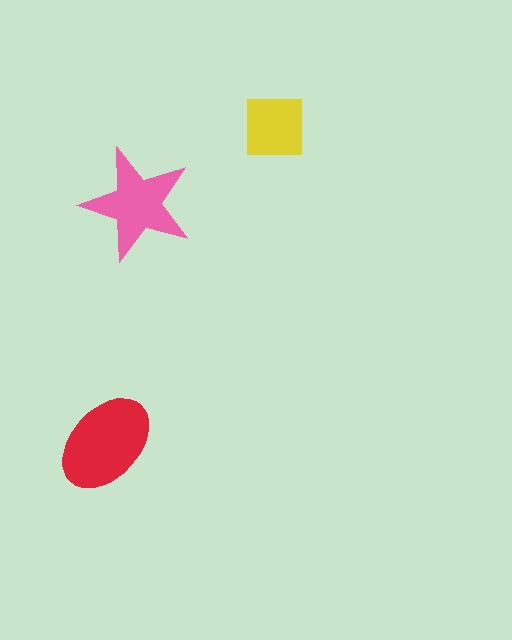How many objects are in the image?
There are 3 objects in the image.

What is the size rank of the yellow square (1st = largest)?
3rd.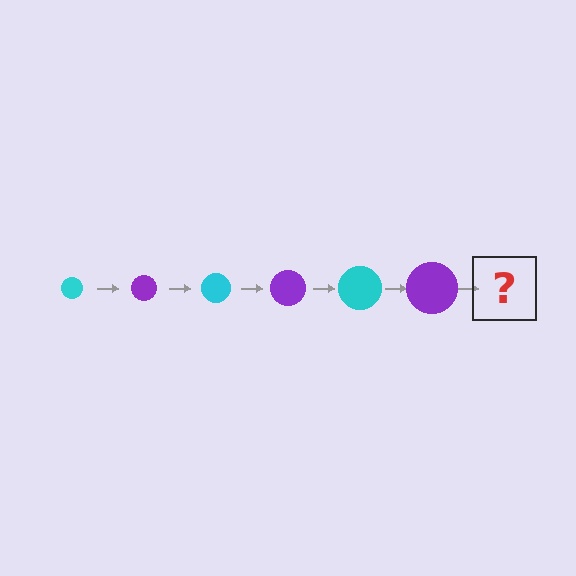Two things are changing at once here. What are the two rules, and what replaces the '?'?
The two rules are that the circle grows larger each step and the color cycles through cyan and purple. The '?' should be a cyan circle, larger than the previous one.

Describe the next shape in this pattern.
It should be a cyan circle, larger than the previous one.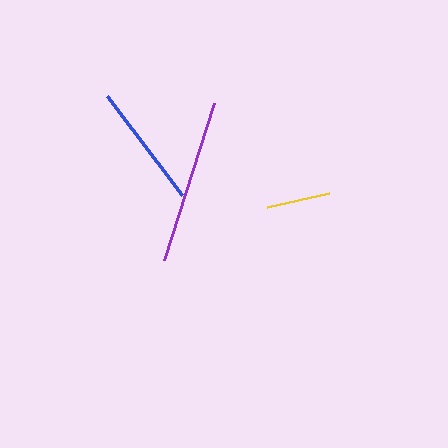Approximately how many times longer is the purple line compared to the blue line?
The purple line is approximately 1.3 times the length of the blue line.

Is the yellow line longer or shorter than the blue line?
The blue line is longer than the yellow line.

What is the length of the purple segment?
The purple segment is approximately 165 pixels long.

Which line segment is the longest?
The purple line is the longest at approximately 165 pixels.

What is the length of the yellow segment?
The yellow segment is approximately 64 pixels long.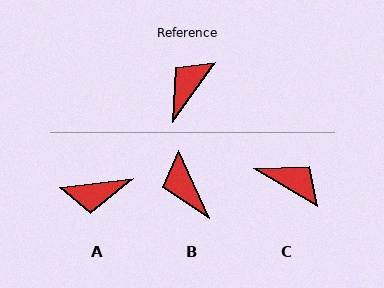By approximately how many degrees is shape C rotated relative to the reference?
Approximately 86 degrees clockwise.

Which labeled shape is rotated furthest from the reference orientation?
A, about 133 degrees away.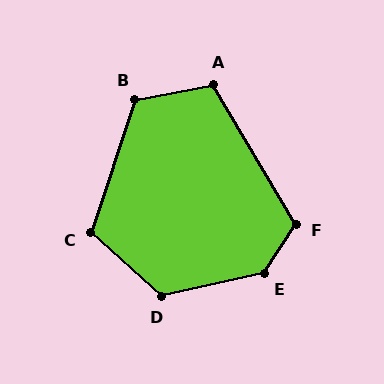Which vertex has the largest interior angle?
E, at approximately 136 degrees.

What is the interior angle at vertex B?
Approximately 118 degrees (obtuse).